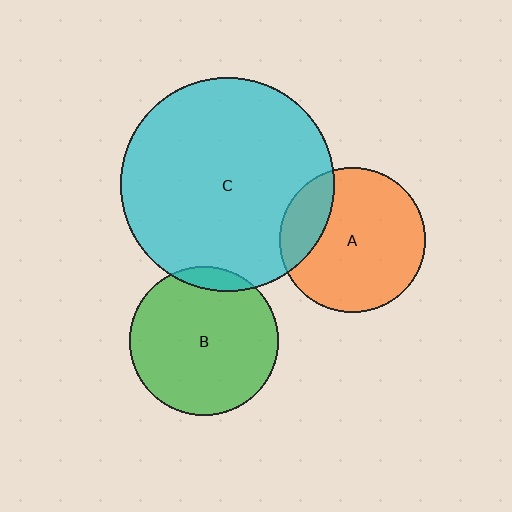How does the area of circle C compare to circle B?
Approximately 2.1 times.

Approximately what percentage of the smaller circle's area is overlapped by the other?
Approximately 20%.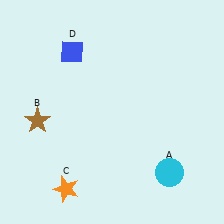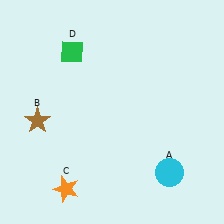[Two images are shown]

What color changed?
The diamond (D) changed from blue in Image 1 to green in Image 2.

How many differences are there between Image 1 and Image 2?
There is 1 difference between the two images.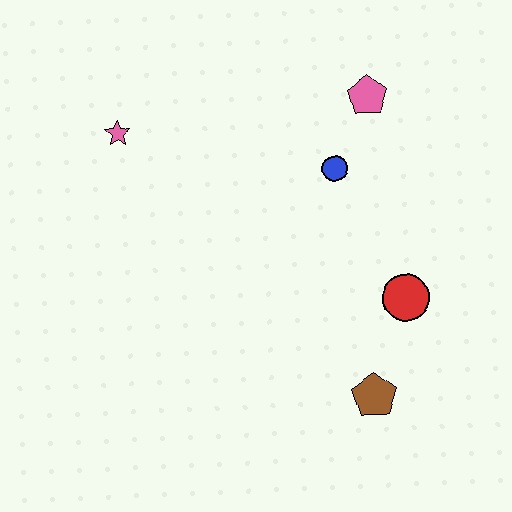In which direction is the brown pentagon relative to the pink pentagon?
The brown pentagon is below the pink pentagon.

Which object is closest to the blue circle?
The pink pentagon is closest to the blue circle.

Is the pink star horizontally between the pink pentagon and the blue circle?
No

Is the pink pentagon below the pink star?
No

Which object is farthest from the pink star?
The brown pentagon is farthest from the pink star.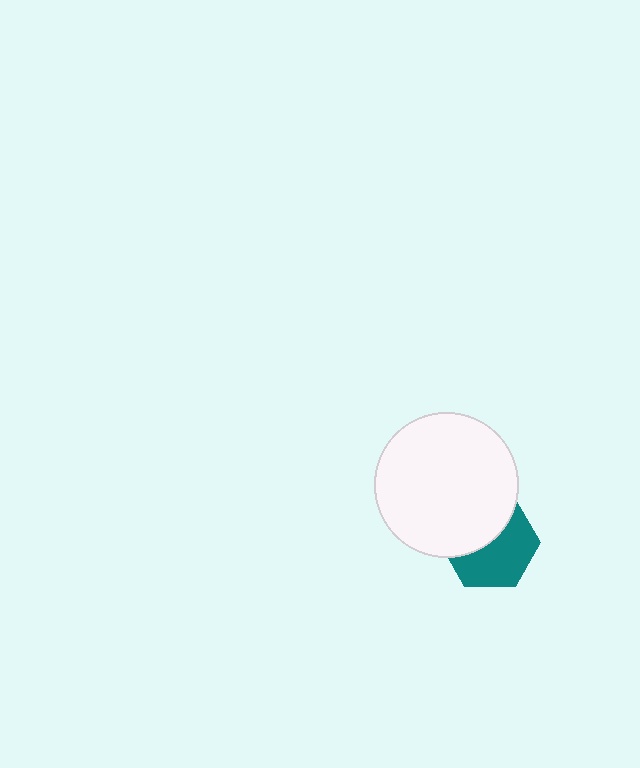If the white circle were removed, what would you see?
You would see the complete teal hexagon.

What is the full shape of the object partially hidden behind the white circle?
The partially hidden object is a teal hexagon.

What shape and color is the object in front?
The object in front is a white circle.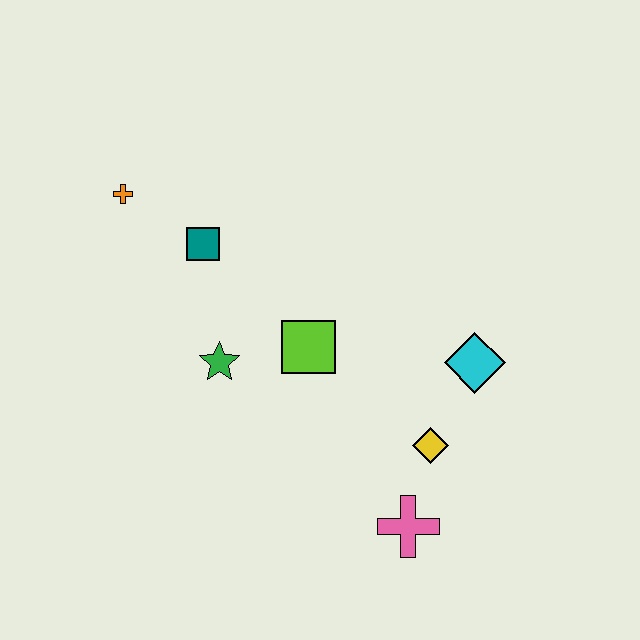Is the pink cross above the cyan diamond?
No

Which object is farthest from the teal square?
The pink cross is farthest from the teal square.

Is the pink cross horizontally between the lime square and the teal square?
No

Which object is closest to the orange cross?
The teal square is closest to the orange cross.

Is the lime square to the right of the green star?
Yes